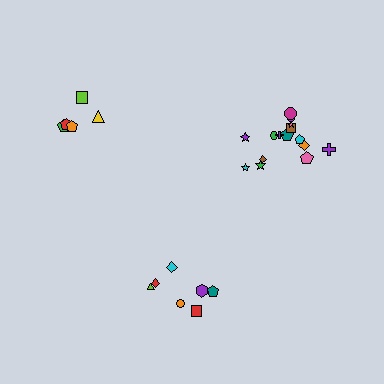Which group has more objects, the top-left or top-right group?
The top-right group.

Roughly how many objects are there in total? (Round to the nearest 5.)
Roughly 25 objects in total.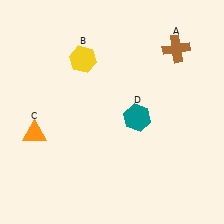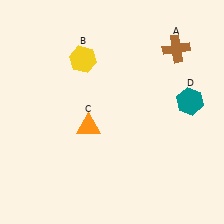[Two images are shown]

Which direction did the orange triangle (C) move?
The orange triangle (C) moved right.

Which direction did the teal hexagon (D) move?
The teal hexagon (D) moved right.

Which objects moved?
The objects that moved are: the orange triangle (C), the teal hexagon (D).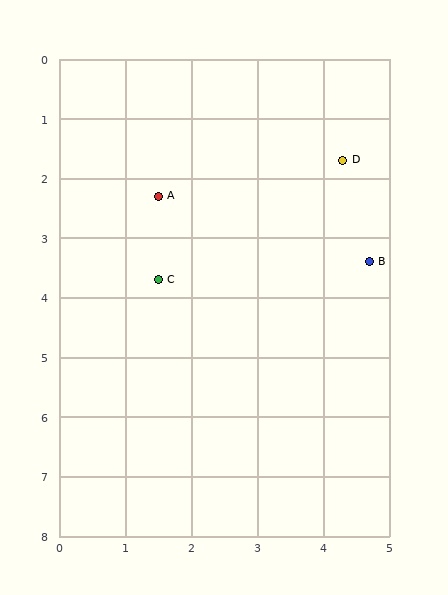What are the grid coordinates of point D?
Point D is at approximately (4.3, 1.7).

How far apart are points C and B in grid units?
Points C and B are about 3.2 grid units apart.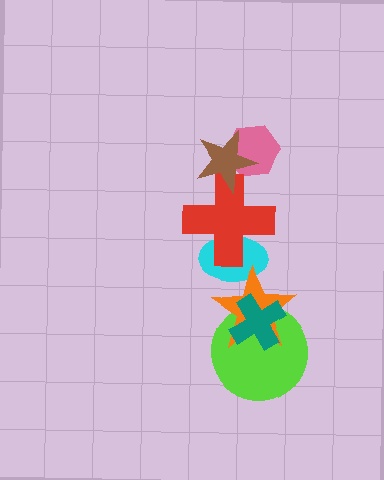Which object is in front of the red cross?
The brown star is in front of the red cross.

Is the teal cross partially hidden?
No, no other shape covers it.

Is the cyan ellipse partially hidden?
Yes, it is partially covered by another shape.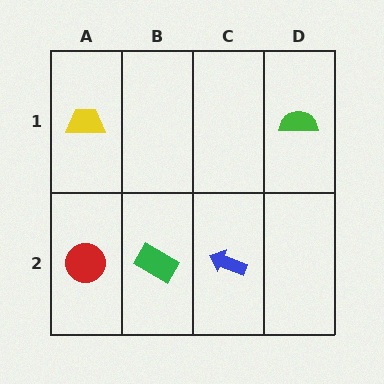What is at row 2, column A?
A red circle.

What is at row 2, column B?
A green rectangle.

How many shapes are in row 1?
2 shapes.